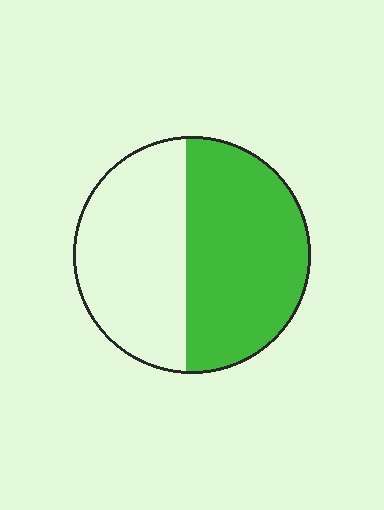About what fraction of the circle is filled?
About one half (1/2).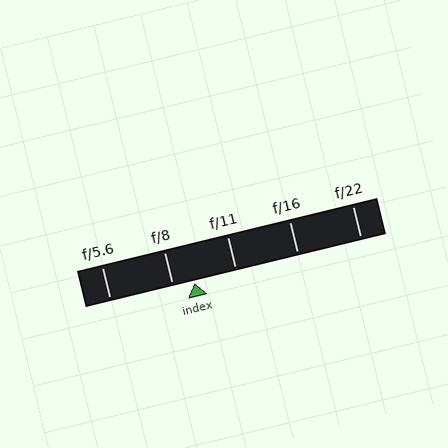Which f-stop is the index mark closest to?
The index mark is closest to f/8.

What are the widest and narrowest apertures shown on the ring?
The widest aperture shown is f/5.6 and the narrowest is f/22.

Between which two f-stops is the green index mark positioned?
The index mark is between f/8 and f/11.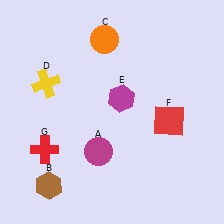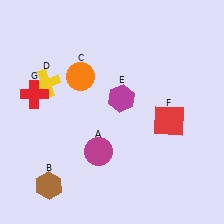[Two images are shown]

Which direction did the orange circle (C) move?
The orange circle (C) moved down.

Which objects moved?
The objects that moved are: the orange circle (C), the red cross (G).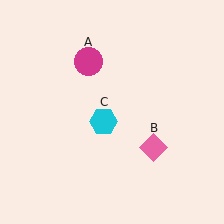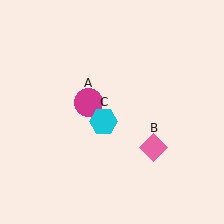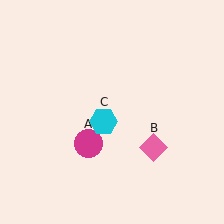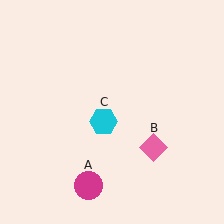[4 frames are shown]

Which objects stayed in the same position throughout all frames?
Pink diamond (object B) and cyan hexagon (object C) remained stationary.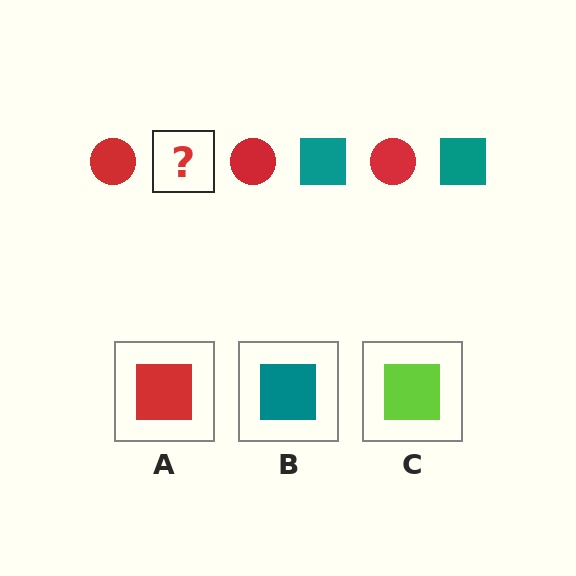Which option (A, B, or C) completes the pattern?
B.